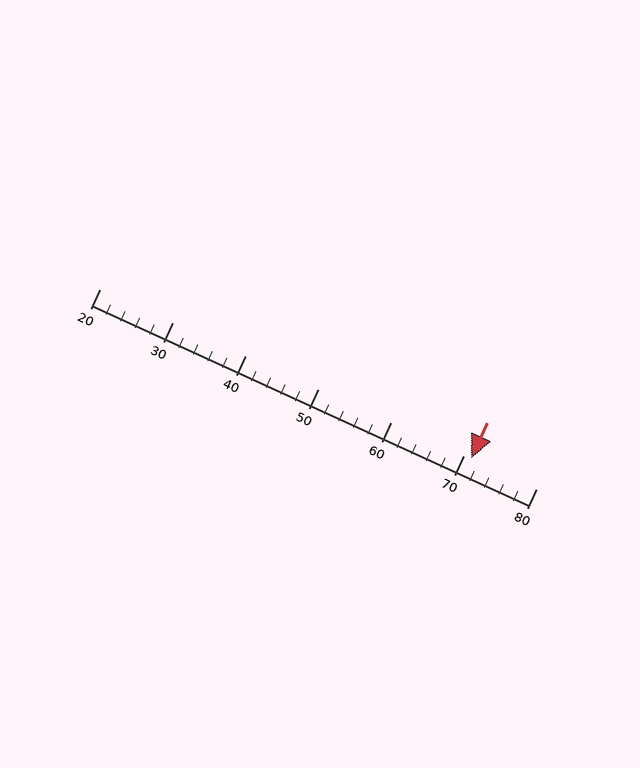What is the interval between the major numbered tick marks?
The major tick marks are spaced 10 units apart.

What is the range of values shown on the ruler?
The ruler shows values from 20 to 80.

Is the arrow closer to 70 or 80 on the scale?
The arrow is closer to 70.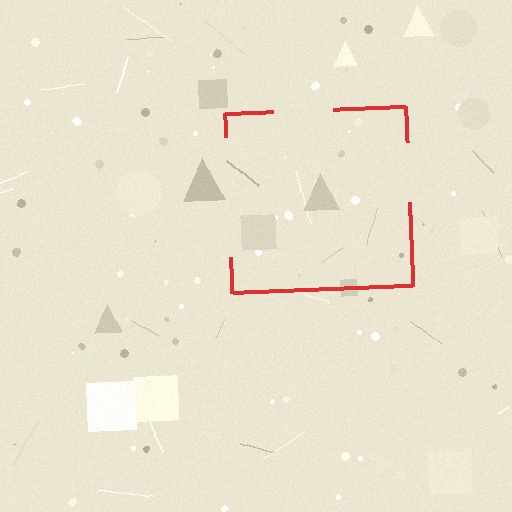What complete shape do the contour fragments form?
The contour fragments form a square.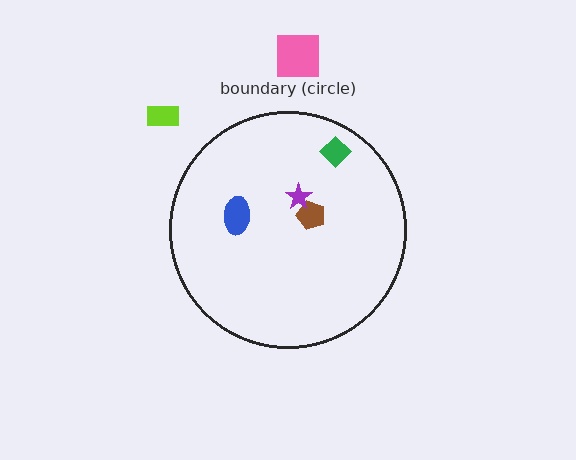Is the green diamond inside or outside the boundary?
Inside.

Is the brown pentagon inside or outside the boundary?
Inside.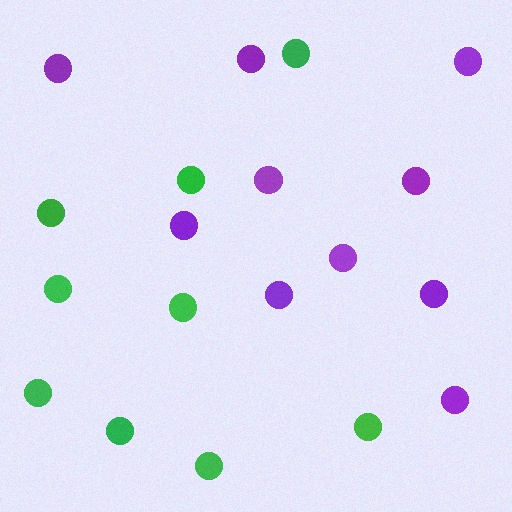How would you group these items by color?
There are 2 groups: one group of purple circles (10) and one group of green circles (9).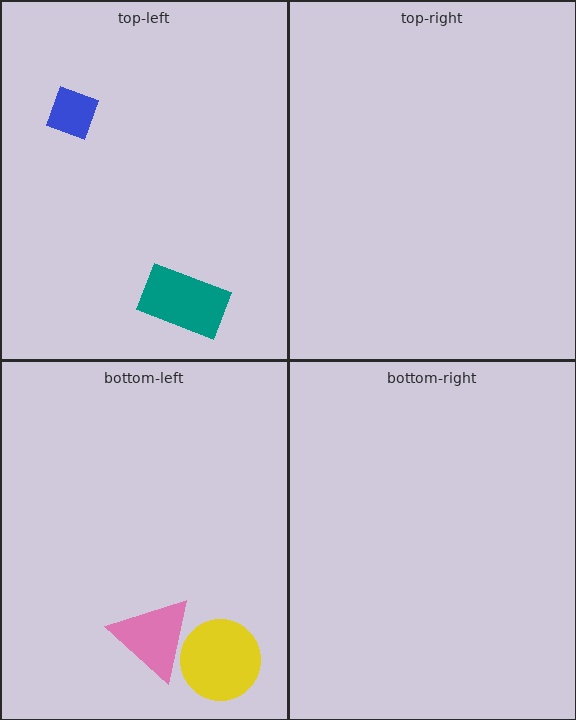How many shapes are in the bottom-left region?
2.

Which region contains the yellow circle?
The bottom-left region.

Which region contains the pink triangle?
The bottom-left region.